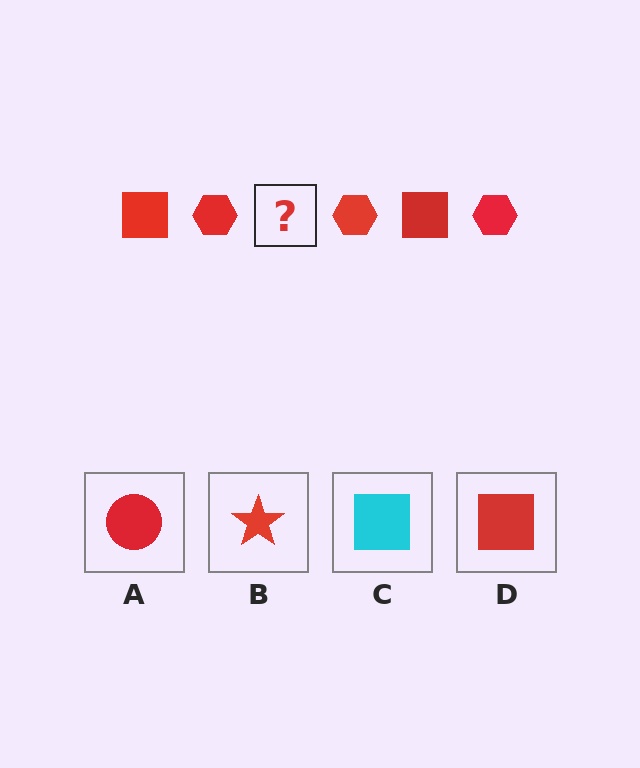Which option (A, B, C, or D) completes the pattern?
D.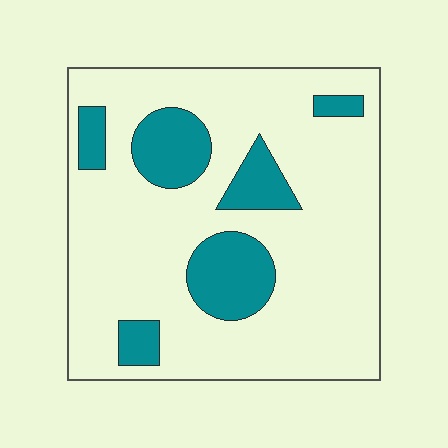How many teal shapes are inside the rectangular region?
6.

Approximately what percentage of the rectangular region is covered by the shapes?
Approximately 20%.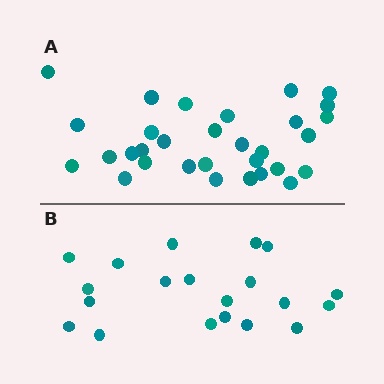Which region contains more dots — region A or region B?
Region A (the top region) has more dots.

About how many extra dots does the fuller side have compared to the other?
Region A has roughly 12 or so more dots than region B.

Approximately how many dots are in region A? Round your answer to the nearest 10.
About 30 dots. (The exact count is 31, which rounds to 30.)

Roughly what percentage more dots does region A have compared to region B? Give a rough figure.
About 55% more.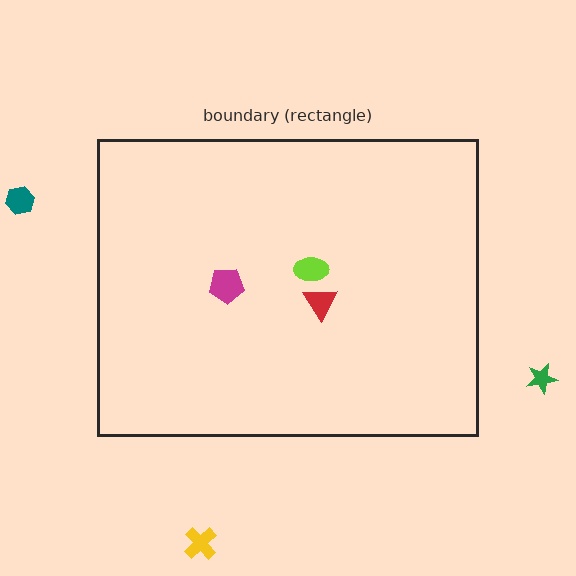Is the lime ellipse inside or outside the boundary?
Inside.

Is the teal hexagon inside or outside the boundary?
Outside.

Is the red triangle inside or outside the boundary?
Inside.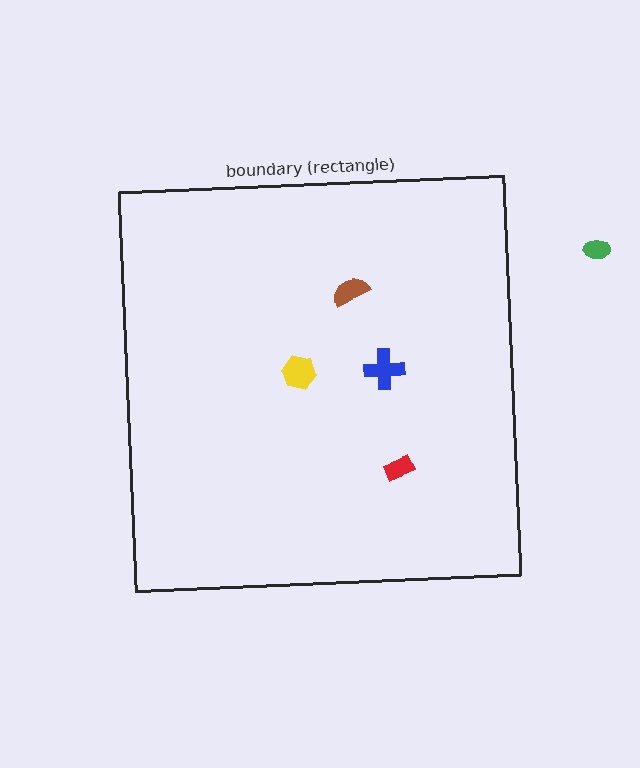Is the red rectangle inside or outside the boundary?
Inside.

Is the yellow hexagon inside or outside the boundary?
Inside.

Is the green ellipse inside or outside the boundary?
Outside.